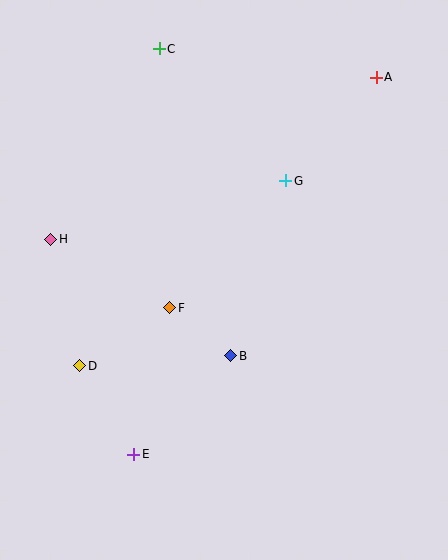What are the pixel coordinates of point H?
Point H is at (50, 239).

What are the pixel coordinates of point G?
Point G is at (286, 181).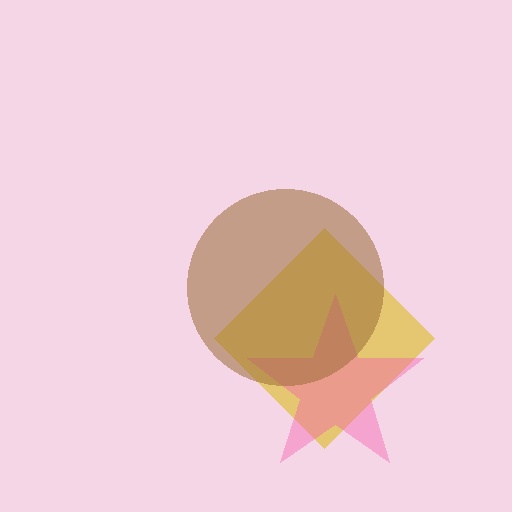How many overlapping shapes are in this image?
There are 3 overlapping shapes in the image.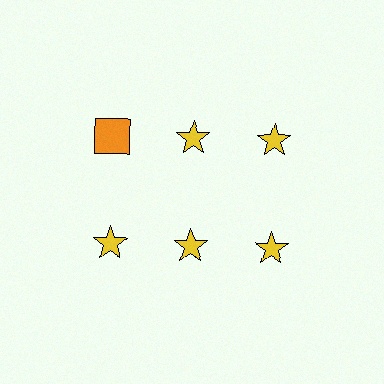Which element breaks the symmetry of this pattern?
The orange square in the top row, leftmost column breaks the symmetry. All other shapes are yellow stars.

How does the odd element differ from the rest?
It differs in both color (orange instead of yellow) and shape (square instead of star).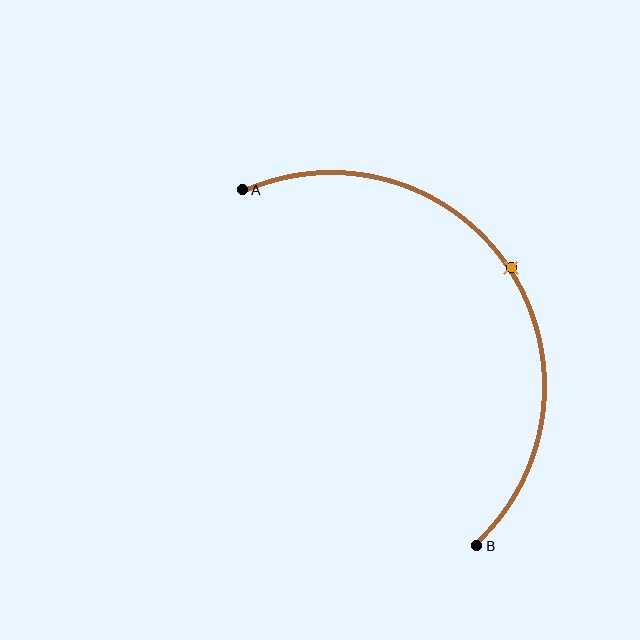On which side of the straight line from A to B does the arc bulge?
The arc bulges to the right of the straight line connecting A and B.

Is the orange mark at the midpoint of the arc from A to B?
Yes. The orange mark lies on the arc at equal arc-length from both A and B — it is the arc midpoint.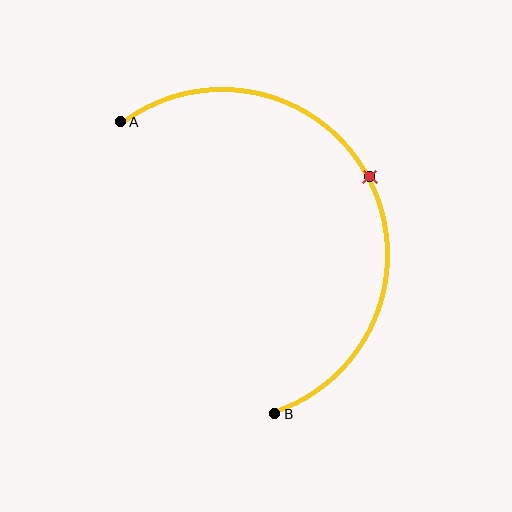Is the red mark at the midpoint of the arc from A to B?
Yes. The red mark lies on the arc at equal arc-length from both A and B — it is the arc midpoint.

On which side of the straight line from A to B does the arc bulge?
The arc bulges to the right of the straight line connecting A and B.